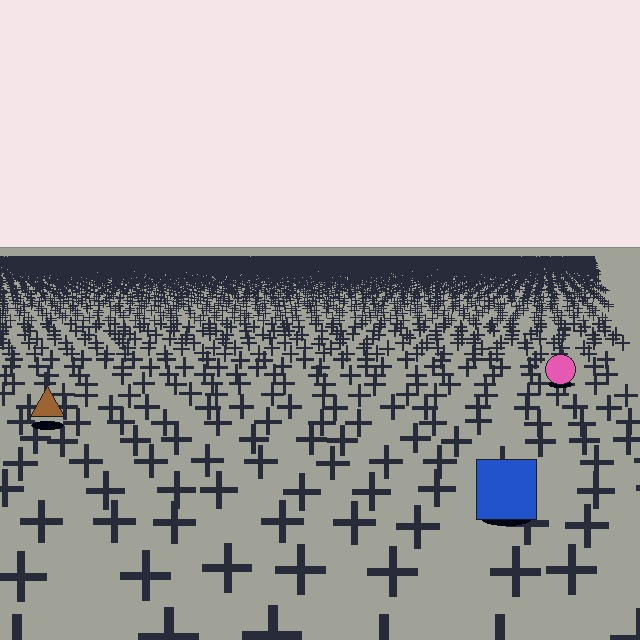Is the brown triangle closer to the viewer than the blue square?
No. The blue square is closer — you can tell from the texture gradient: the ground texture is coarser near it.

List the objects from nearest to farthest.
From nearest to farthest: the blue square, the brown triangle, the pink circle.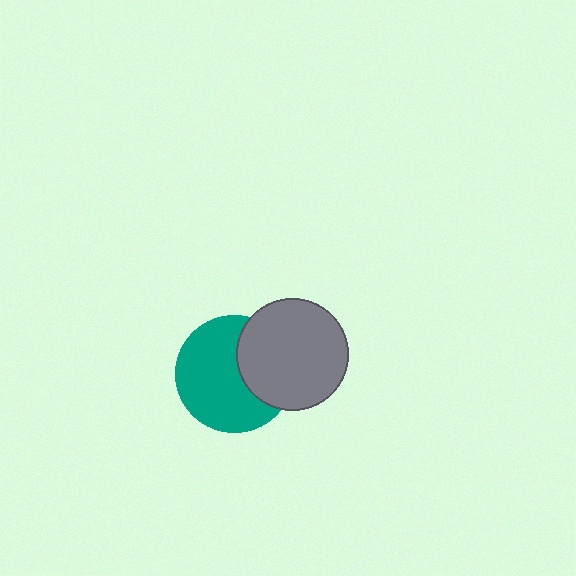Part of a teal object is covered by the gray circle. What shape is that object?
It is a circle.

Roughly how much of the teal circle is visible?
Most of it is visible (roughly 66%).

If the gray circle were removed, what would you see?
You would see the complete teal circle.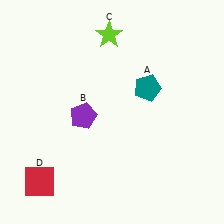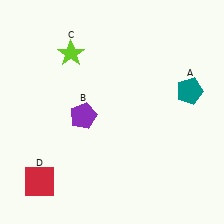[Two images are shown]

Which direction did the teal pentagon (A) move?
The teal pentagon (A) moved right.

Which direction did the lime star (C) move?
The lime star (C) moved left.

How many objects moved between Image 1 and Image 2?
2 objects moved between the two images.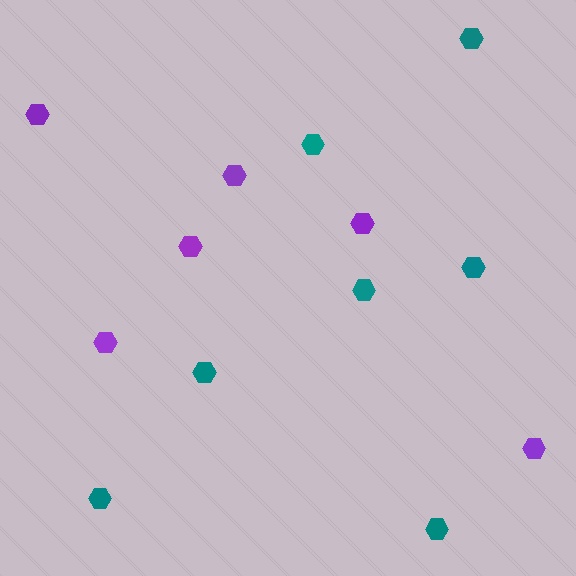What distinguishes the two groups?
There are 2 groups: one group of teal hexagons (7) and one group of purple hexagons (6).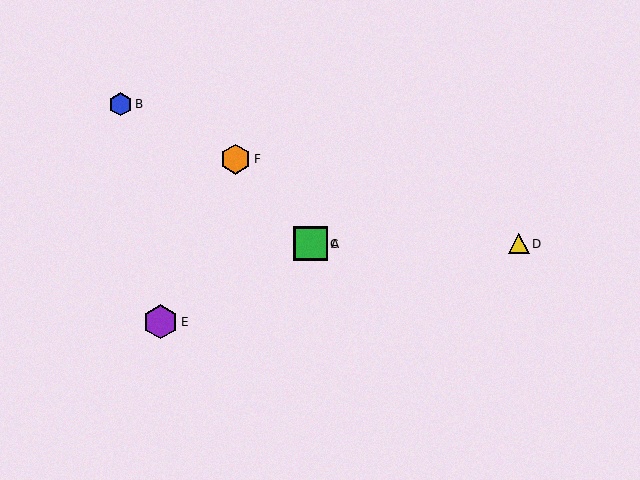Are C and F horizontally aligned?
No, C is at y≈244 and F is at y≈159.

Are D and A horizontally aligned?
Yes, both are at y≈244.